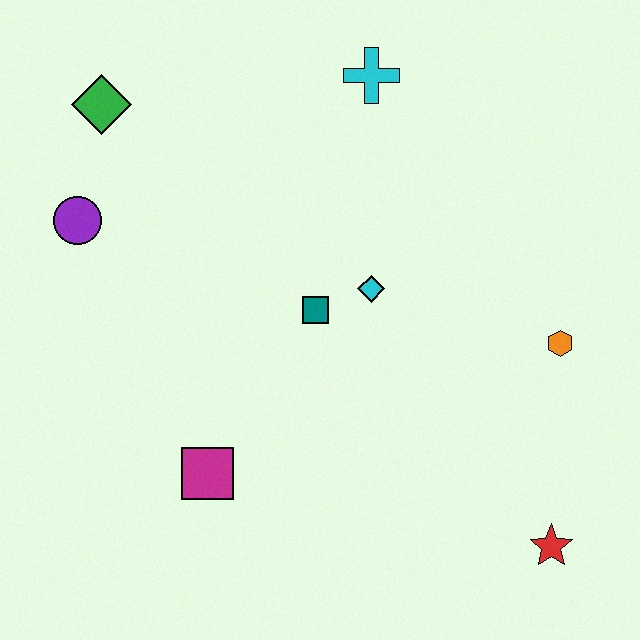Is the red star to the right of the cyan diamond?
Yes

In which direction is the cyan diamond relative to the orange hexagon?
The cyan diamond is to the left of the orange hexagon.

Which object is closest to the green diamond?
The purple circle is closest to the green diamond.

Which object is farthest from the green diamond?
The red star is farthest from the green diamond.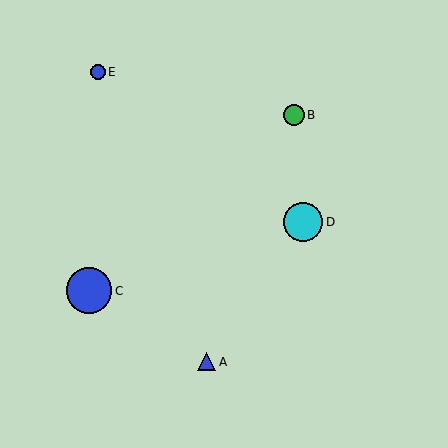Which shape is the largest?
The blue circle (labeled C) is the largest.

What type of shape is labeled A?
Shape A is a blue triangle.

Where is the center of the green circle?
The center of the green circle is at (294, 115).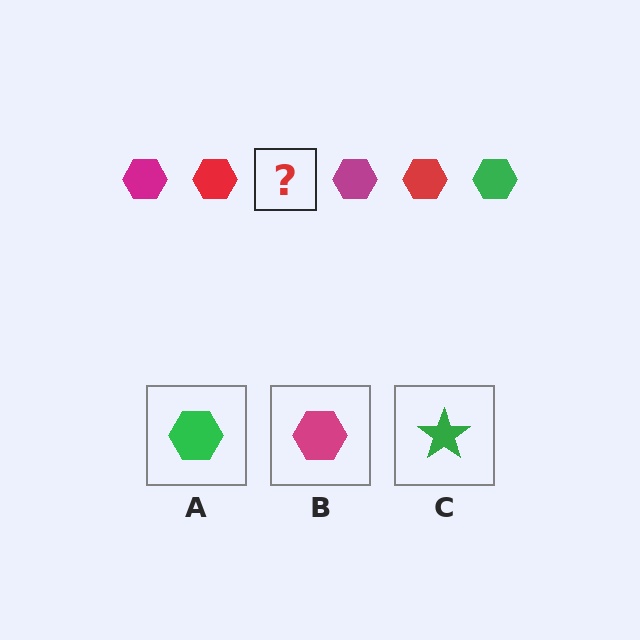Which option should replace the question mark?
Option A.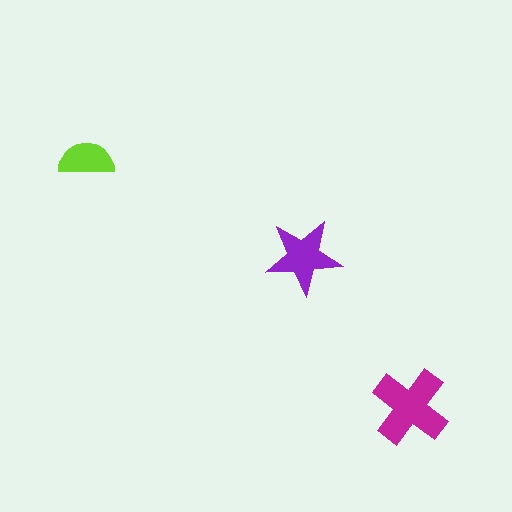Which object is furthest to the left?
The lime semicircle is leftmost.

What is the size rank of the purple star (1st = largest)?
2nd.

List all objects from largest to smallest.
The magenta cross, the purple star, the lime semicircle.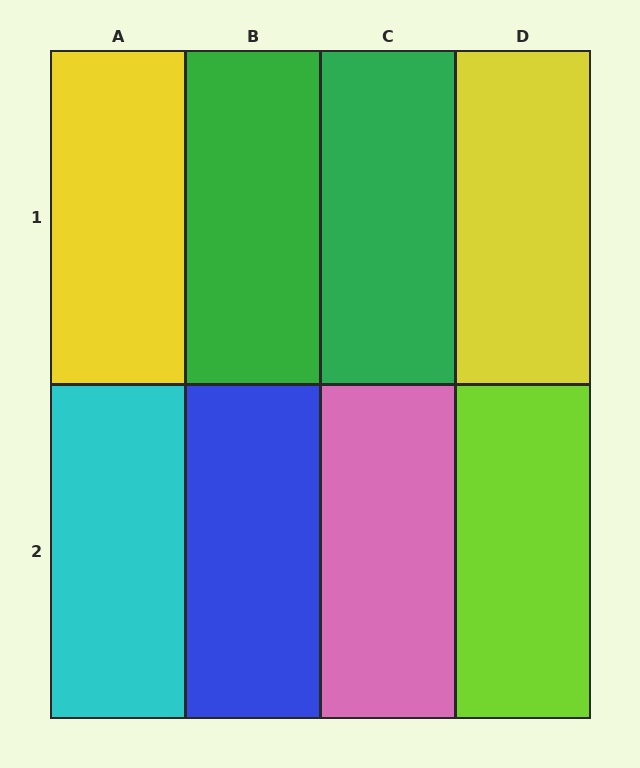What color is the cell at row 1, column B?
Green.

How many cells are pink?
1 cell is pink.